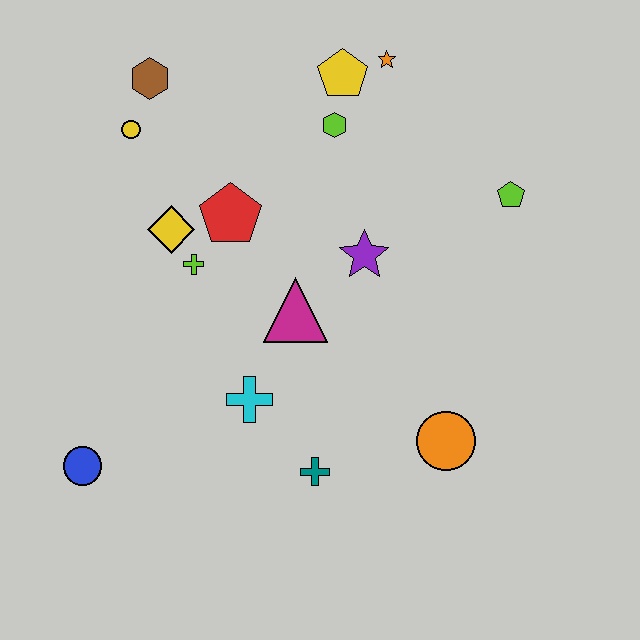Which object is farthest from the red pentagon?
The orange circle is farthest from the red pentagon.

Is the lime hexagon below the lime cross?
No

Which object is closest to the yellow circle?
The brown hexagon is closest to the yellow circle.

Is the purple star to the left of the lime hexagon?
No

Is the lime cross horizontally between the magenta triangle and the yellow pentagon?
No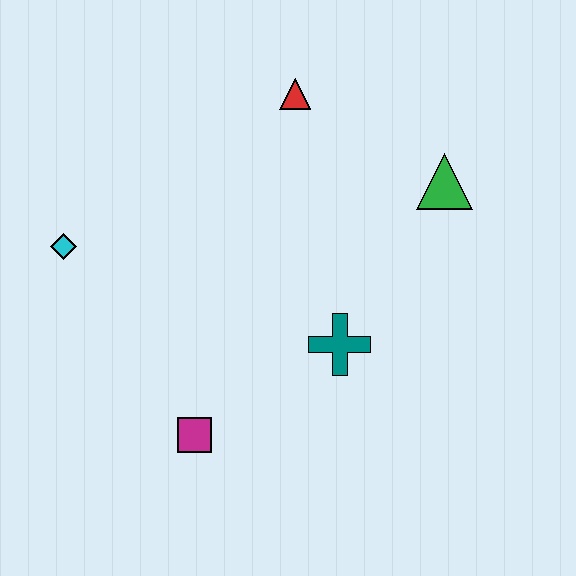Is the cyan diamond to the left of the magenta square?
Yes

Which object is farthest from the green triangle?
The cyan diamond is farthest from the green triangle.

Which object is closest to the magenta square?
The teal cross is closest to the magenta square.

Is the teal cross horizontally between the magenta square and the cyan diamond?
No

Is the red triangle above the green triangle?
Yes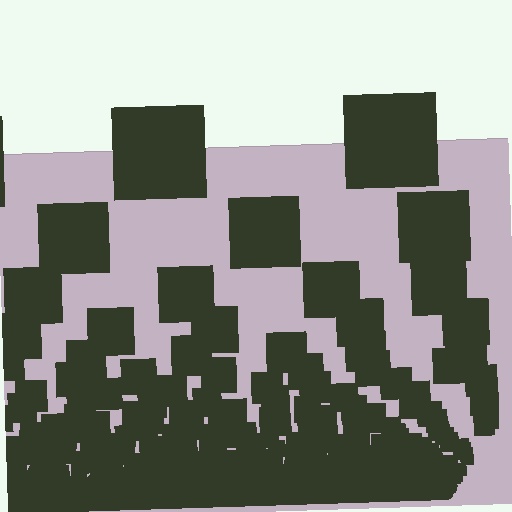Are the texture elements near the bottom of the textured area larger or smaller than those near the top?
Smaller. The gradient is inverted — elements near the bottom are smaller and denser.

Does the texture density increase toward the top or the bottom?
Density increases toward the bottom.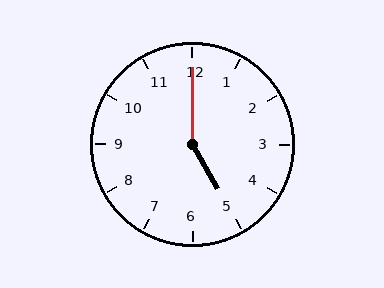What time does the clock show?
5:00.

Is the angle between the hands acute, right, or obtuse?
It is obtuse.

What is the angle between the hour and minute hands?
Approximately 150 degrees.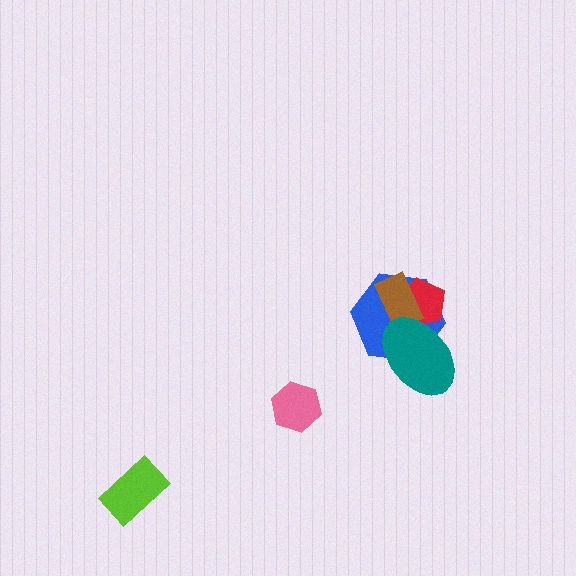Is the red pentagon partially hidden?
Yes, it is partially covered by another shape.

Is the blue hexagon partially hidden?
Yes, it is partially covered by another shape.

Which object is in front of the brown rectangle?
The teal ellipse is in front of the brown rectangle.